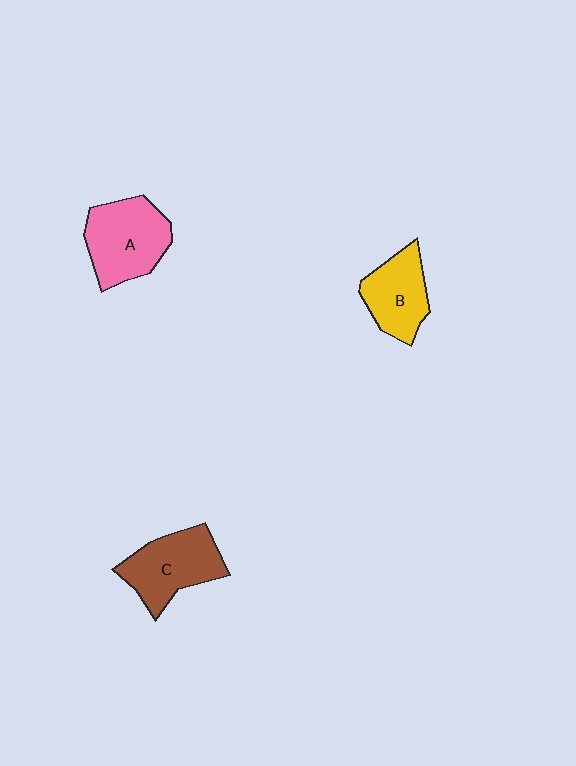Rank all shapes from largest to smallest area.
From largest to smallest: A (pink), C (brown), B (yellow).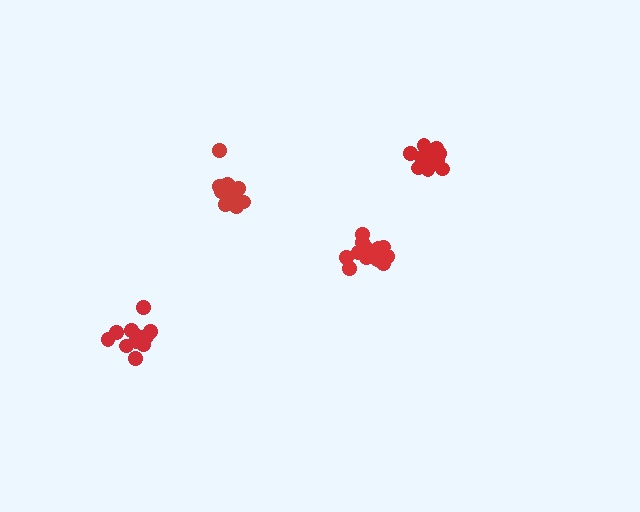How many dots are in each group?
Group 1: 12 dots, Group 2: 13 dots, Group 3: 12 dots, Group 4: 14 dots (51 total).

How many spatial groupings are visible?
There are 4 spatial groupings.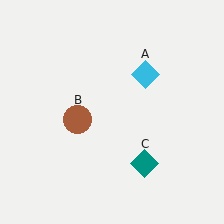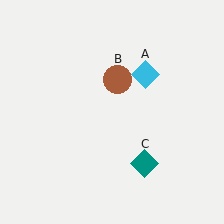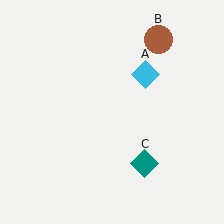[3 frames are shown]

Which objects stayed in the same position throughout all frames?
Cyan diamond (object A) and teal diamond (object C) remained stationary.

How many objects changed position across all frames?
1 object changed position: brown circle (object B).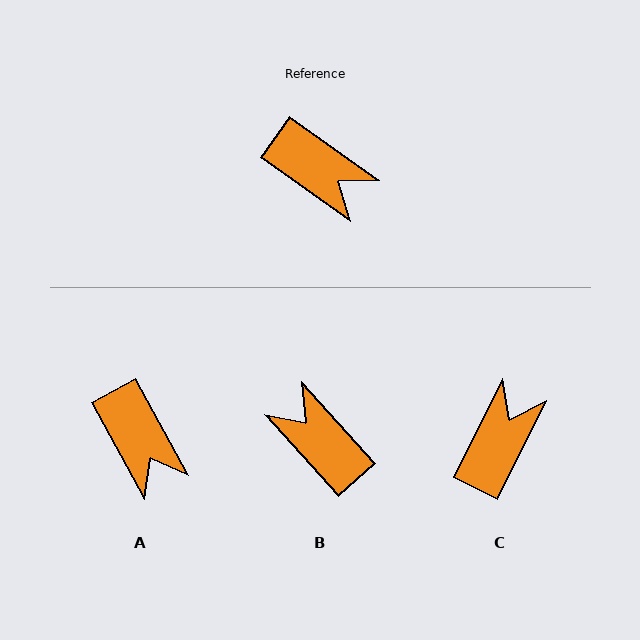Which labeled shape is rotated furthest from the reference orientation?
B, about 167 degrees away.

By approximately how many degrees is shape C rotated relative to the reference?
Approximately 99 degrees counter-clockwise.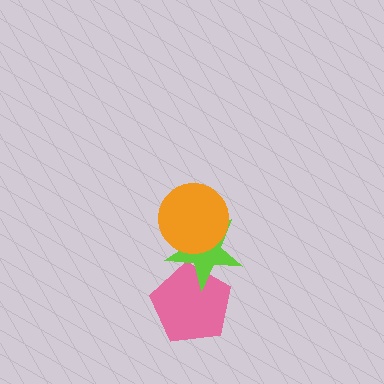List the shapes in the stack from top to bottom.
From top to bottom: the orange circle, the lime star, the pink pentagon.